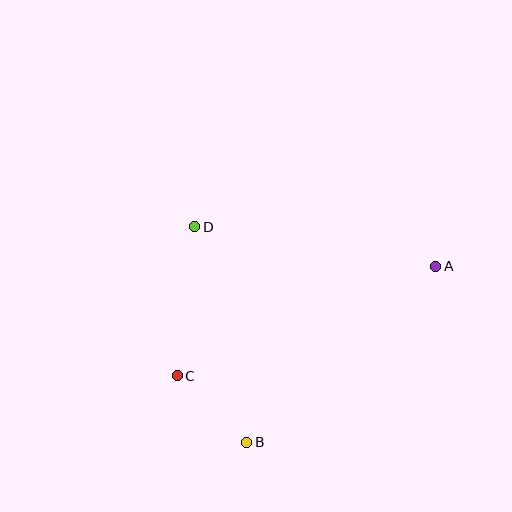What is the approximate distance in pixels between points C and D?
The distance between C and D is approximately 150 pixels.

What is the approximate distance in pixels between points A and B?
The distance between A and B is approximately 258 pixels.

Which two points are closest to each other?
Points B and C are closest to each other.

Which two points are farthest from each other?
Points A and C are farthest from each other.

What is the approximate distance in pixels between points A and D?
The distance between A and D is approximately 244 pixels.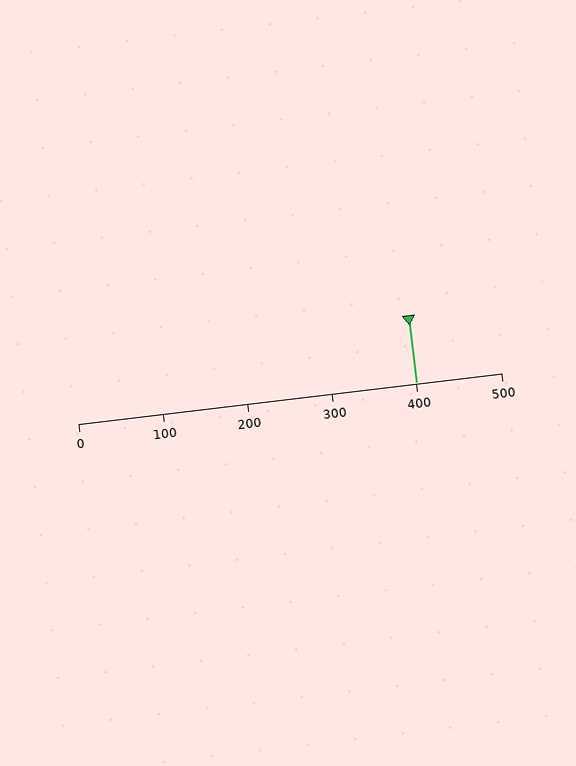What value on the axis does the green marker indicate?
The marker indicates approximately 400.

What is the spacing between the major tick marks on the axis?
The major ticks are spaced 100 apart.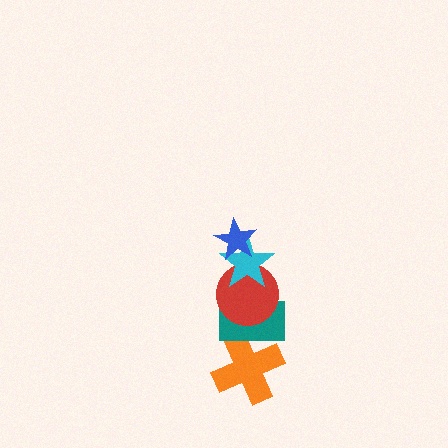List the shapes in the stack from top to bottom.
From top to bottom: the blue star, the cyan star, the red circle, the teal rectangle, the orange cross.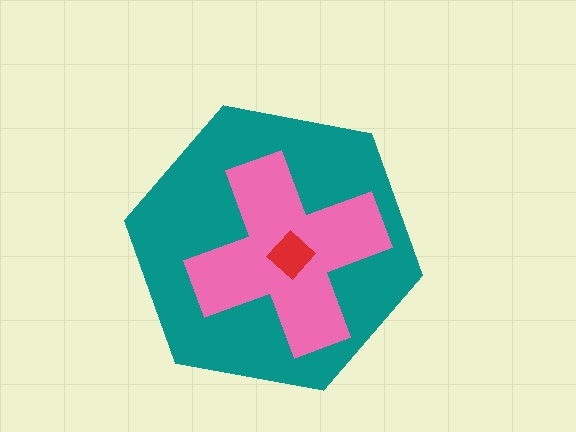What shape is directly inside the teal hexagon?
The pink cross.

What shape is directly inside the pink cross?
The red diamond.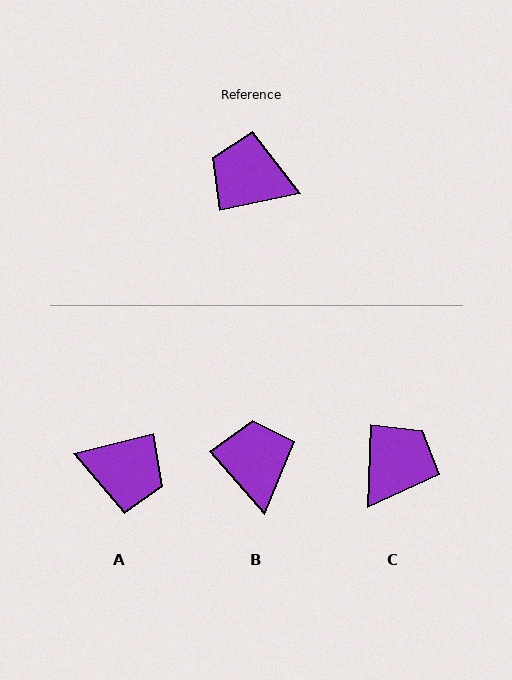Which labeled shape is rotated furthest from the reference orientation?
A, about 178 degrees away.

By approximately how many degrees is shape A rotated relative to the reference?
Approximately 178 degrees clockwise.